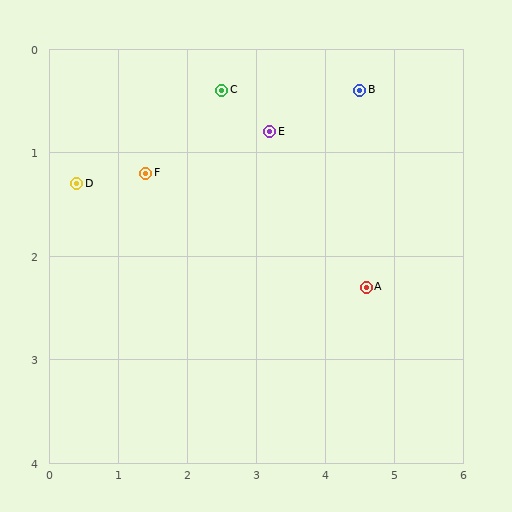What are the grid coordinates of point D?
Point D is at approximately (0.4, 1.3).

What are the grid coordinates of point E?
Point E is at approximately (3.2, 0.8).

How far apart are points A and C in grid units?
Points A and C are about 2.8 grid units apart.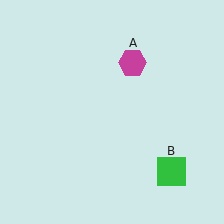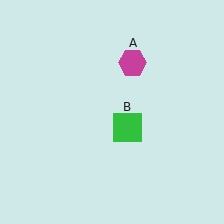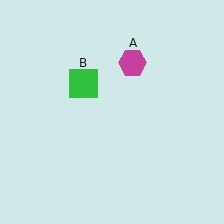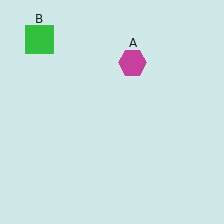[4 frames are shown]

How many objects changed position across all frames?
1 object changed position: green square (object B).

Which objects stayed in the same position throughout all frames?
Magenta hexagon (object A) remained stationary.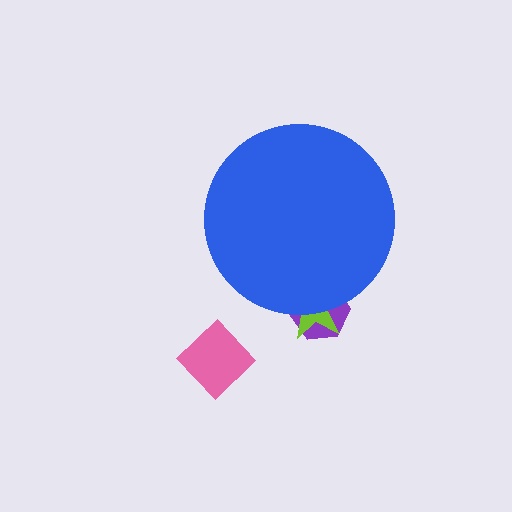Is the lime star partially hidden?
Yes, the lime star is partially hidden behind the blue circle.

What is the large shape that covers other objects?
A blue circle.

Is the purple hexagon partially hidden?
Yes, the purple hexagon is partially hidden behind the blue circle.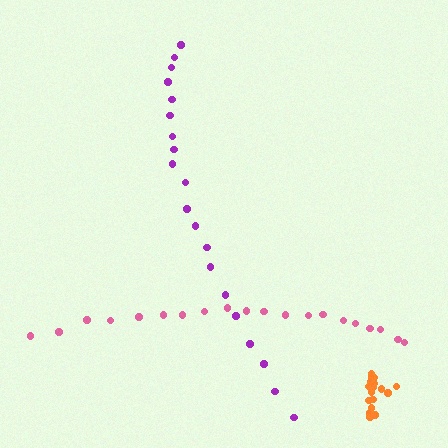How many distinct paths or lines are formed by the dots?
There are 3 distinct paths.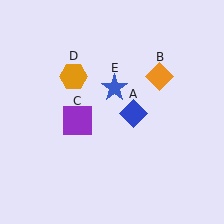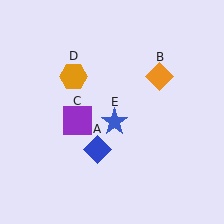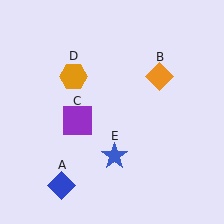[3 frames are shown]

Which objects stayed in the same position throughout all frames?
Orange diamond (object B) and purple square (object C) and orange hexagon (object D) remained stationary.